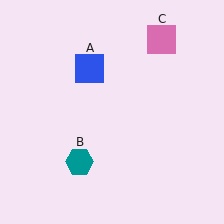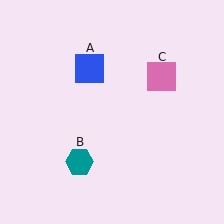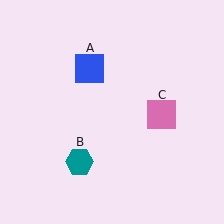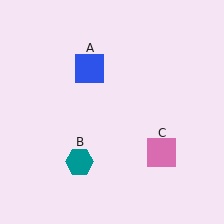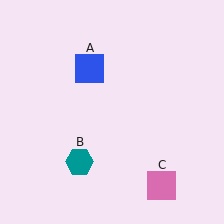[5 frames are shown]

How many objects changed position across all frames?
1 object changed position: pink square (object C).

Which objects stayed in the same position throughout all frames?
Blue square (object A) and teal hexagon (object B) remained stationary.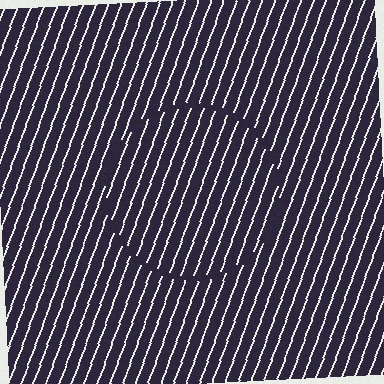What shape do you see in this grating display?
An illusory circle. The interior of the shape contains the same grating, shifted by half a period — the contour is defined by the phase discontinuity where line-ends from the inner and outer gratings abut.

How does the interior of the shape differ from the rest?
The interior of the shape contains the same grating, shifted by half a period — the contour is defined by the phase discontinuity where line-ends from the inner and outer gratings abut.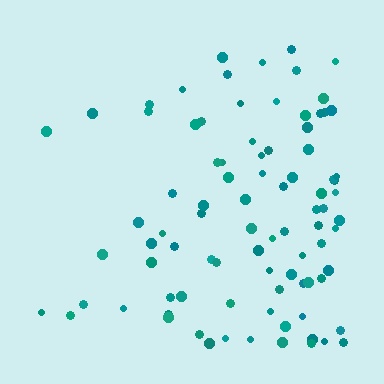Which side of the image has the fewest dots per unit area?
The left.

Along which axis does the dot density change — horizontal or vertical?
Horizontal.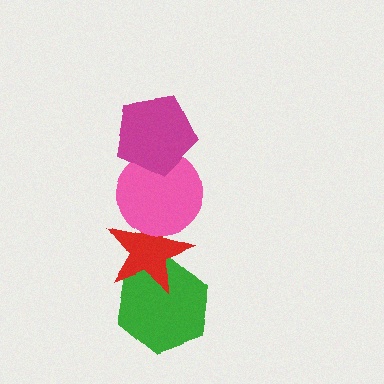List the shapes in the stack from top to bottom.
From top to bottom: the magenta pentagon, the pink circle, the red star, the green hexagon.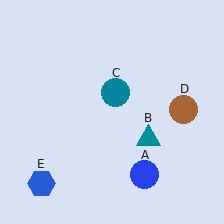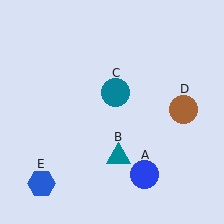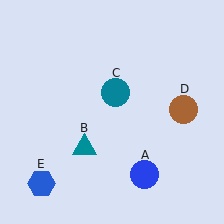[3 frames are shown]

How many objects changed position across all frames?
1 object changed position: teal triangle (object B).